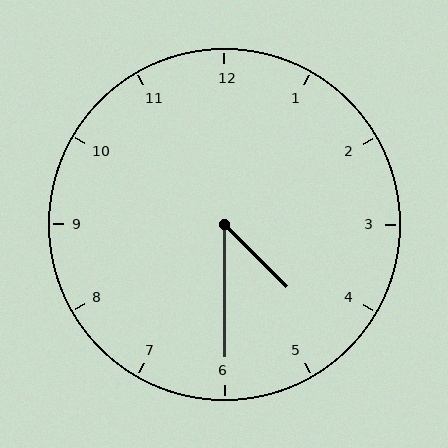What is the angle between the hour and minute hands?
Approximately 45 degrees.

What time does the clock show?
4:30.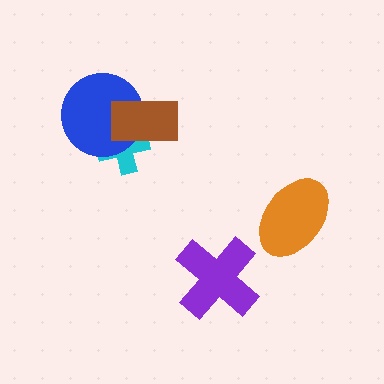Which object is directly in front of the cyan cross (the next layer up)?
The blue circle is directly in front of the cyan cross.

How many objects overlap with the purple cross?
0 objects overlap with the purple cross.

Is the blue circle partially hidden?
Yes, it is partially covered by another shape.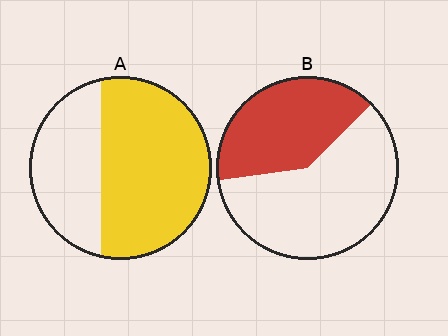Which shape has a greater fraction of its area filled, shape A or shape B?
Shape A.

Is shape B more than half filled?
No.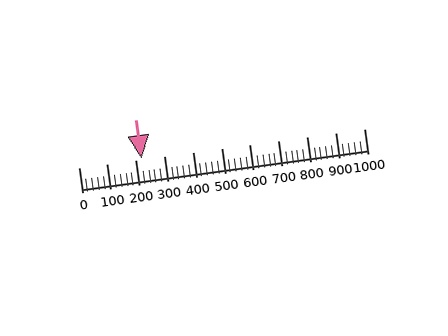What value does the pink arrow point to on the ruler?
The pink arrow points to approximately 220.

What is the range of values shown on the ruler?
The ruler shows values from 0 to 1000.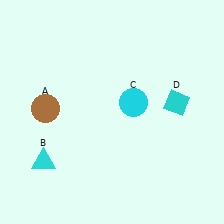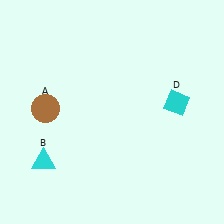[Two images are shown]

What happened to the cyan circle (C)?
The cyan circle (C) was removed in Image 2. It was in the top-right area of Image 1.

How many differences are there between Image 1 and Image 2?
There is 1 difference between the two images.